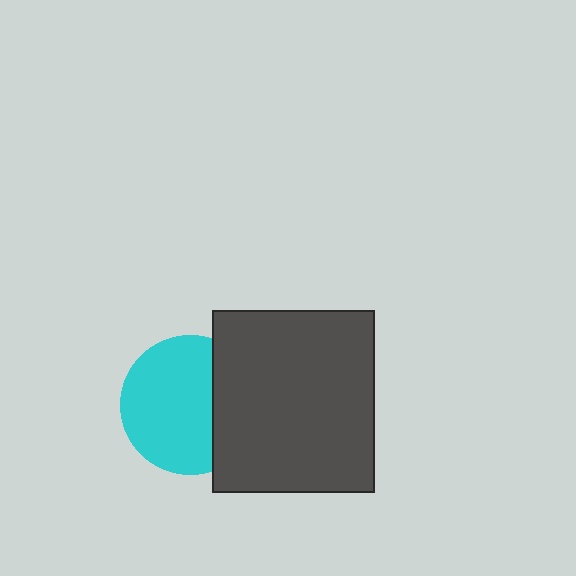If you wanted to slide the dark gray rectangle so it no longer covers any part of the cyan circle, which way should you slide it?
Slide it right — that is the most direct way to separate the two shapes.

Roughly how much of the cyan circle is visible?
Most of it is visible (roughly 69%).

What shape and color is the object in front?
The object in front is a dark gray rectangle.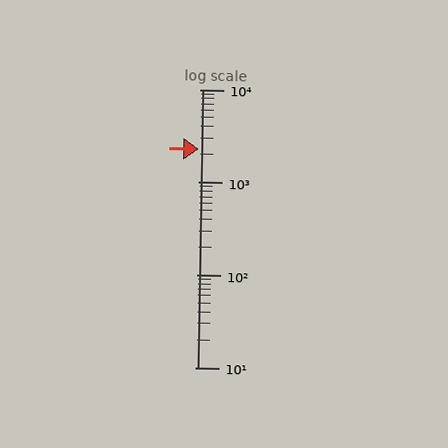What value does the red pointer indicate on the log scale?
The pointer indicates approximately 2300.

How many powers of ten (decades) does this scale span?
The scale spans 3 decades, from 10 to 10000.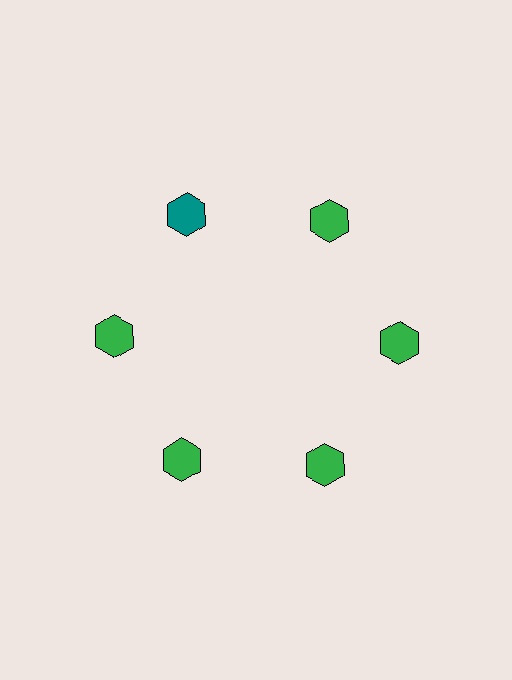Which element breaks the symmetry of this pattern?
The teal hexagon at roughly the 11 o'clock position breaks the symmetry. All other shapes are green hexagons.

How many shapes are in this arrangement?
There are 6 shapes arranged in a ring pattern.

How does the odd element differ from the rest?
It has a different color: teal instead of green.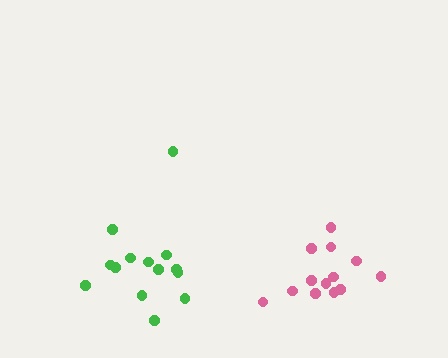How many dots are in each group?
Group 1: 13 dots, Group 2: 14 dots (27 total).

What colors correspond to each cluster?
The clusters are colored: pink, green.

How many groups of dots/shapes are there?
There are 2 groups.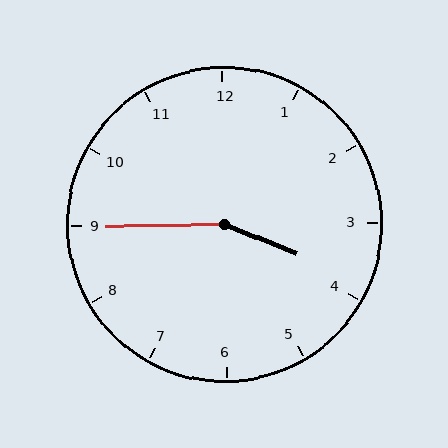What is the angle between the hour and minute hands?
Approximately 158 degrees.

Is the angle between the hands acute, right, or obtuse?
It is obtuse.